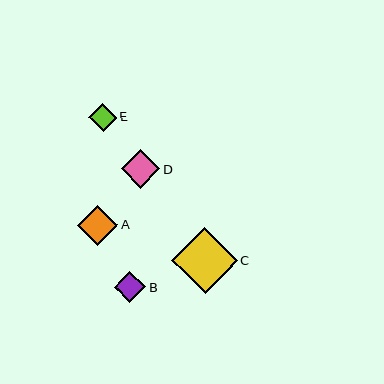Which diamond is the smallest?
Diamond E is the smallest with a size of approximately 28 pixels.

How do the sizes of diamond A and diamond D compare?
Diamond A and diamond D are approximately the same size.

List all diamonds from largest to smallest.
From largest to smallest: C, A, D, B, E.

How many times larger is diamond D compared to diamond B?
Diamond D is approximately 1.2 times the size of diamond B.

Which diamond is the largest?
Diamond C is the largest with a size of approximately 66 pixels.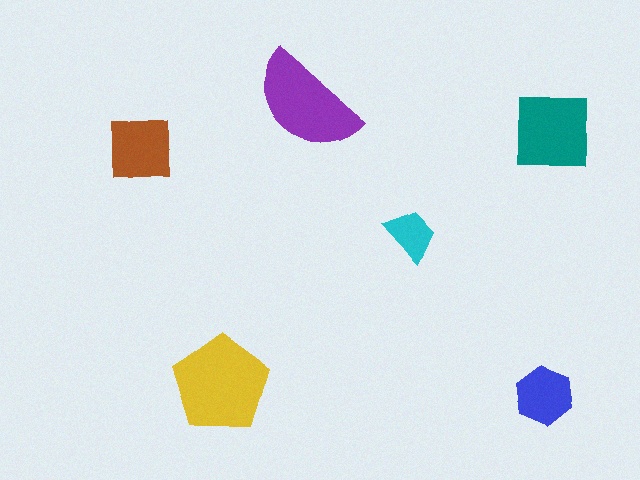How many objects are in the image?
There are 6 objects in the image.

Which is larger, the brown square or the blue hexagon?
The brown square.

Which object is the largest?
The yellow pentagon.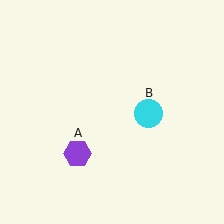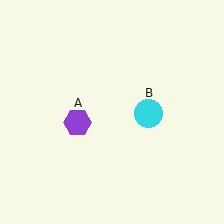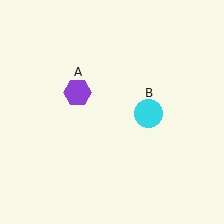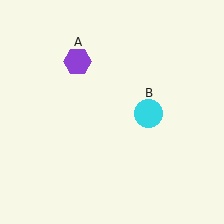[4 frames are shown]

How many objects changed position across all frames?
1 object changed position: purple hexagon (object A).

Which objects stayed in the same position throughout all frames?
Cyan circle (object B) remained stationary.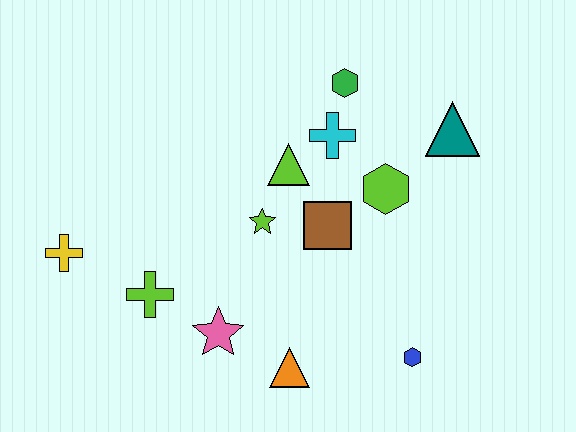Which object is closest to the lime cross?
The pink star is closest to the lime cross.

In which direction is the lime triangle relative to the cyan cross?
The lime triangle is to the left of the cyan cross.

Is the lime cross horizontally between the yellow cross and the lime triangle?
Yes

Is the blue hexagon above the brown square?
No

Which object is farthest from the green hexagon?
The yellow cross is farthest from the green hexagon.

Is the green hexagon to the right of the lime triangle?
Yes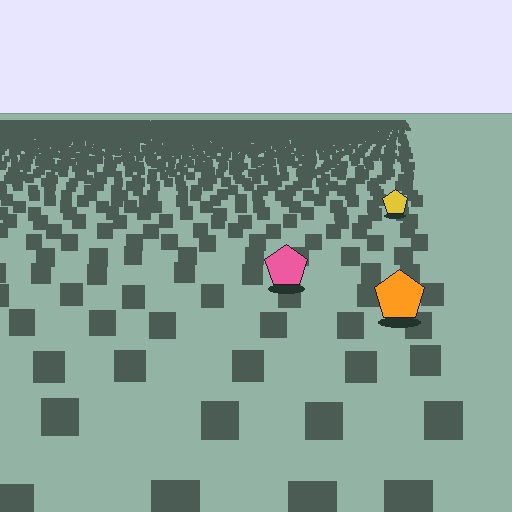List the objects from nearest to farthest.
From nearest to farthest: the orange pentagon, the pink pentagon, the yellow pentagon.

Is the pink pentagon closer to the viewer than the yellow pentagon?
Yes. The pink pentagon is closer — you can tell from the texture gradient: the ground texture is coarser near it.